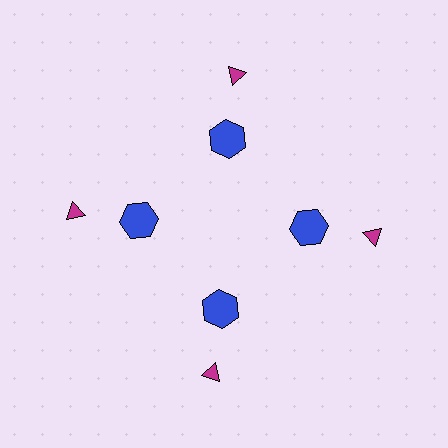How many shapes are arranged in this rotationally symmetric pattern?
There are 8 shapes, arranged in 4 groups of 2.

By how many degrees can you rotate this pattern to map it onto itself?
The pattern maps onto itself every 90 degrees of rotation.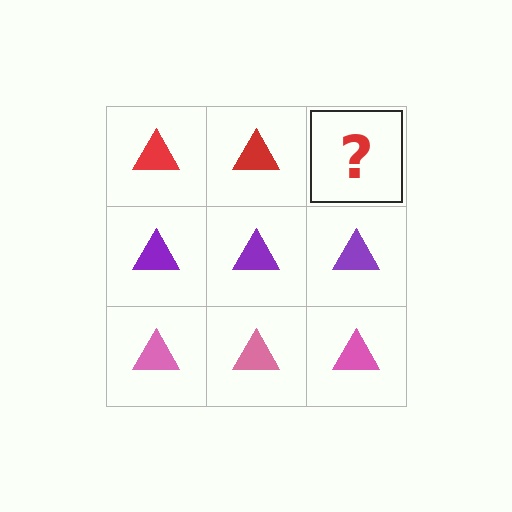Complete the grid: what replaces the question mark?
The question mark should be replaced with a red triangle.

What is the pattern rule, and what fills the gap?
The rule is that each row has a consistent color. The gap should be filled with a red triangle.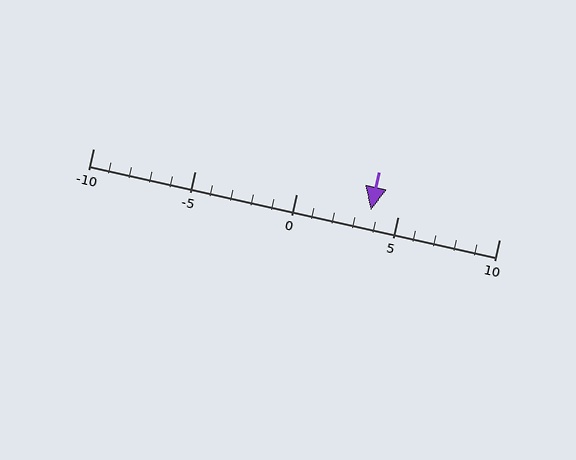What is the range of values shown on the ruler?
The ruler shows values from -10 to 10.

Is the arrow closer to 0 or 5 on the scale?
The arrow is closer to 5.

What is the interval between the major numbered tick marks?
The major tick marks are spaced 5 units apart.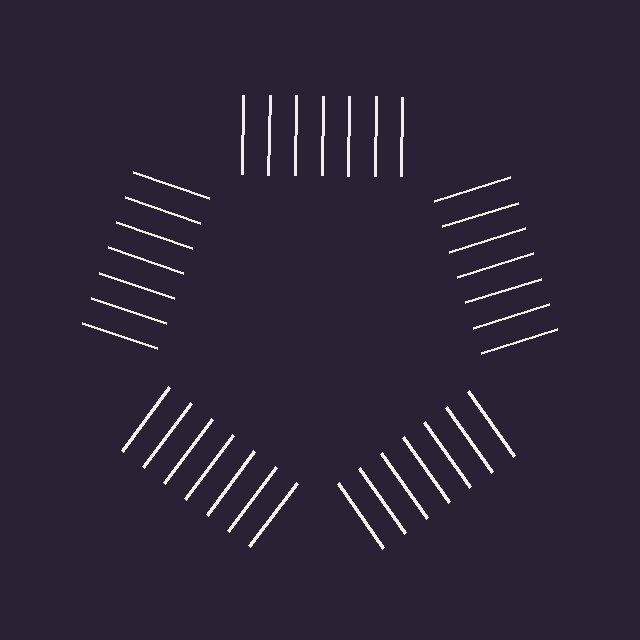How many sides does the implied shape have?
5 sides — the line-ends trace a pentagon.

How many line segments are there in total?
35 — 7 along each of the 5 edges.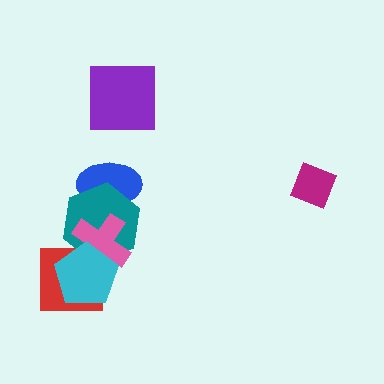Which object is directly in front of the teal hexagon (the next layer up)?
The red square is directly in front of the teal hexagon.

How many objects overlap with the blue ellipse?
1 object overlaps with the blue ellipse.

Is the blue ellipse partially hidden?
Yes, it is partially covered by another shape.